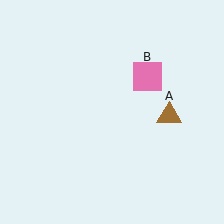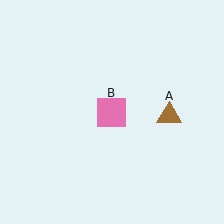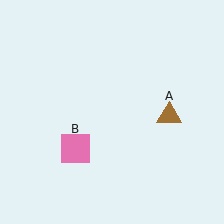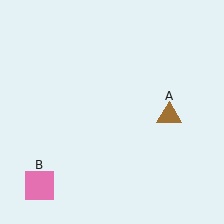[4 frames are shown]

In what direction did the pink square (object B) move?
The pink square (object B) moved down and to the left.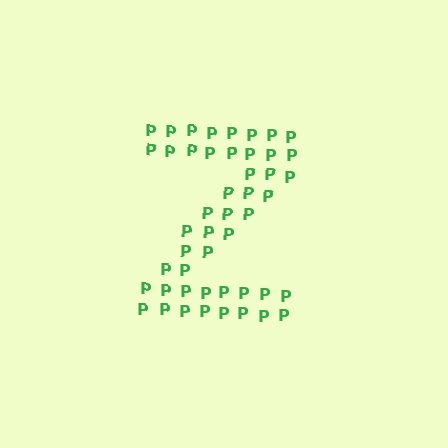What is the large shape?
The large shape is the letter Z.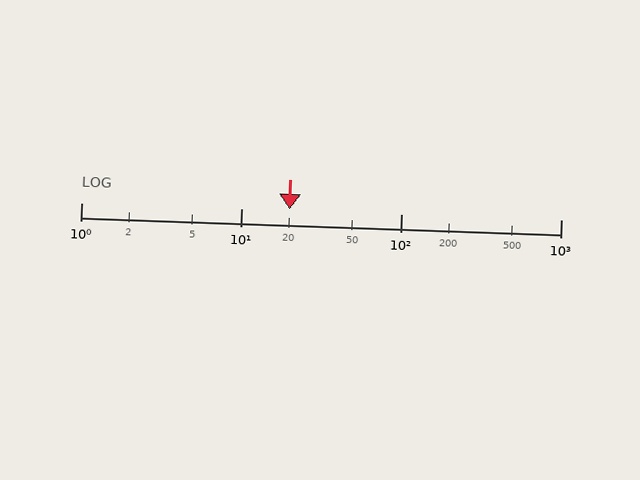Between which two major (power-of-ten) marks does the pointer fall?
The pointer is between 10 and 100.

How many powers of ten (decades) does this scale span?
The scale spans 3 decades, from 1 to 1000.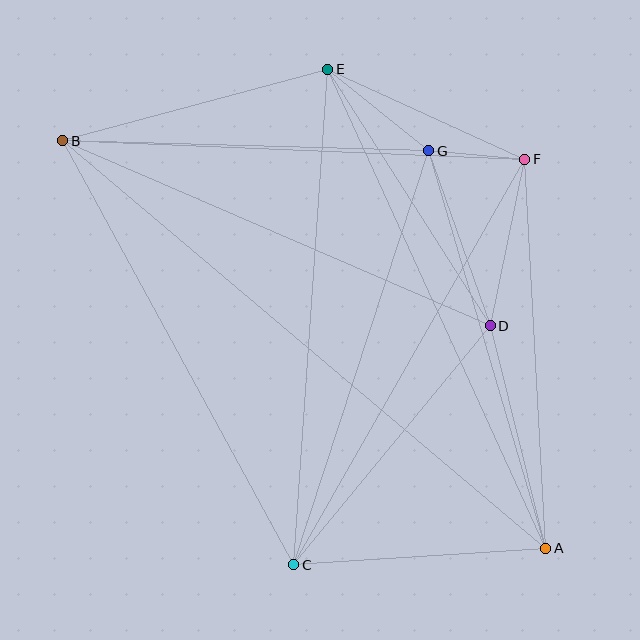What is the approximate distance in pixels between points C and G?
The distance between C and G is approximately 435 pixels.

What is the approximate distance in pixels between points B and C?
The distance between B and C is approximately 483 pixels.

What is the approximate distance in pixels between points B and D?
The distance between B and D is approximately 466 pixels.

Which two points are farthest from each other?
Points A and B are farthest from each other.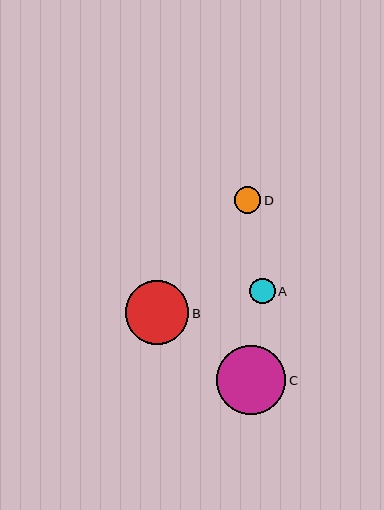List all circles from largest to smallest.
From largest to smallest: C, B, D, A.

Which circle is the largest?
Circle C is the largest with a size of approximately 70 pixels.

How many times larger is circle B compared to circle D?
Circle B is approximately 2.4 times the size of circle D.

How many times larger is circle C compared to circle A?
Circle C is approximately 2.8 times the size of circle A.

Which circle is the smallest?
Circle A is the smallest with a size of approximately 25 pixels.